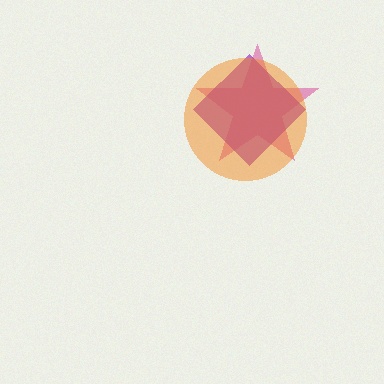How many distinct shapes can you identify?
There are 3 distinct shapes: a magenta star, a purple diamond, an orange circle.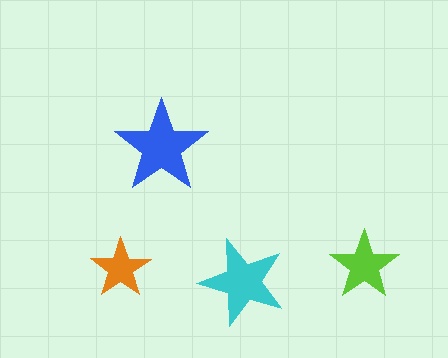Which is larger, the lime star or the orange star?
The lime one.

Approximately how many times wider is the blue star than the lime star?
About 1.5 times wider.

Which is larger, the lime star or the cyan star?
The cyan one.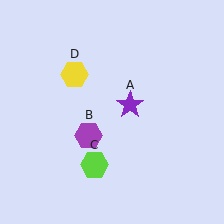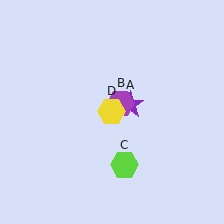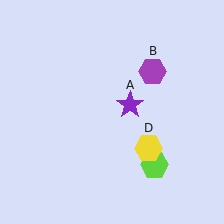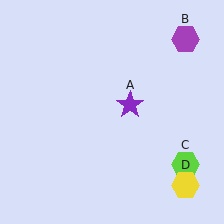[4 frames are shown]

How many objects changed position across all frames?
3 objects changed position: purple hexagon (object B), lime hexagon (object C), yellow hexagon (object D).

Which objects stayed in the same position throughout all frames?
Purple star (object A) remained stationary.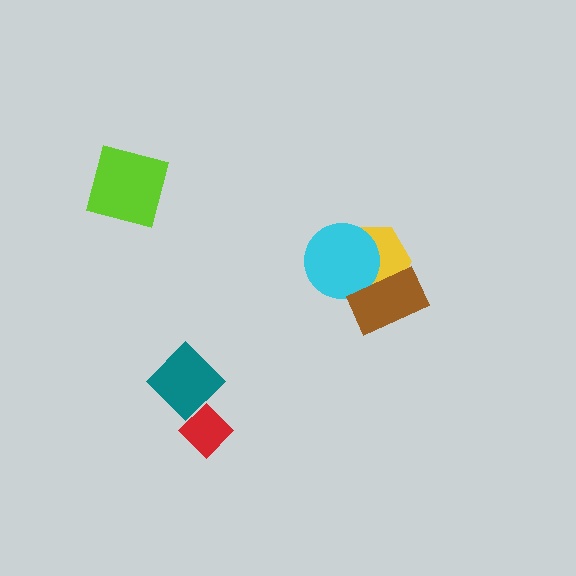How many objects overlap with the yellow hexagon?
2 objects overlap with the yellow hexagon.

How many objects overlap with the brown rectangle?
2 objects overlap with the brown rectangle.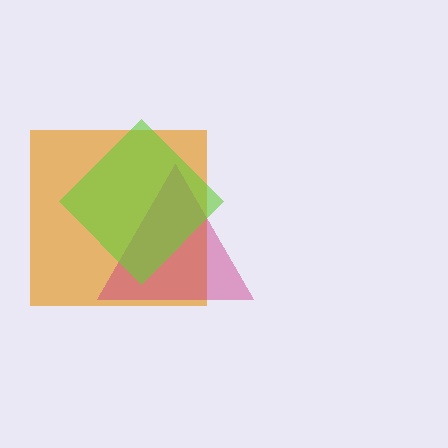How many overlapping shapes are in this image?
There are 3 overlapping shapes in the image.